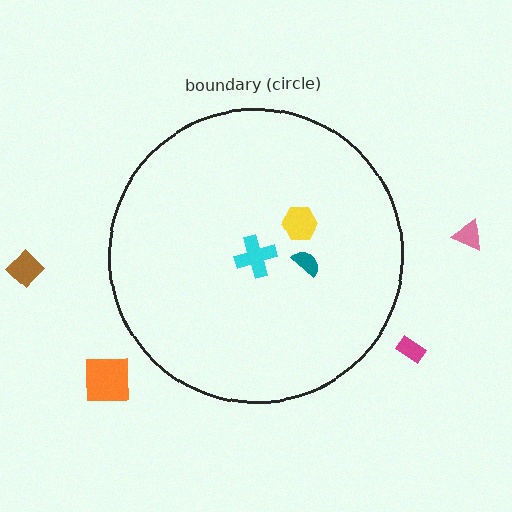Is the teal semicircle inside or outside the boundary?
Inside.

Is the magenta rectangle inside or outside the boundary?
Outside.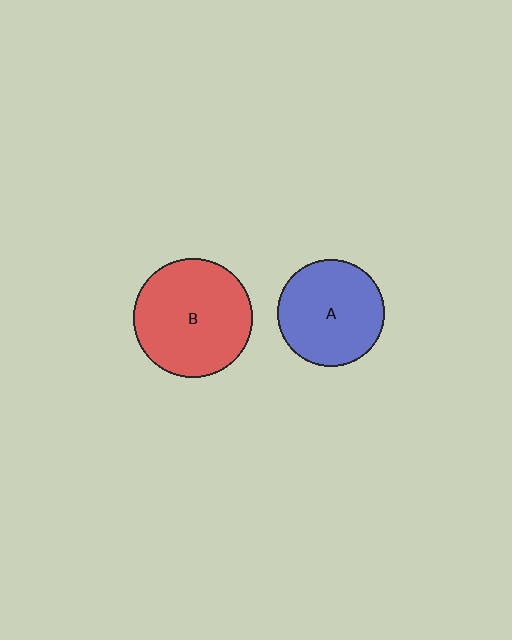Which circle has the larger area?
Circle B (red).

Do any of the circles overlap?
No, none of the circles overlap.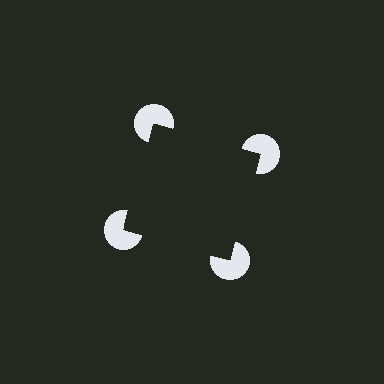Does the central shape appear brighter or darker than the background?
It typically appears slightly darker than the background, even though no actual brightness change is drawn.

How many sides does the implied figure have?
4 sides.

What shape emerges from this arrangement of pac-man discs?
An illusory square — its edges are inferred from the aligned wedge cuts in the pac-man discs, not physically drawn.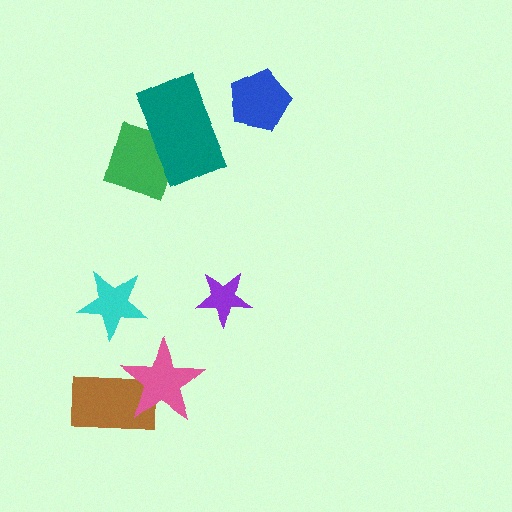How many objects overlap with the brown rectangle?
1 object overlaps with the brown rectangle.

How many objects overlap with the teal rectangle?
1 object overlaps with the teal rectangle.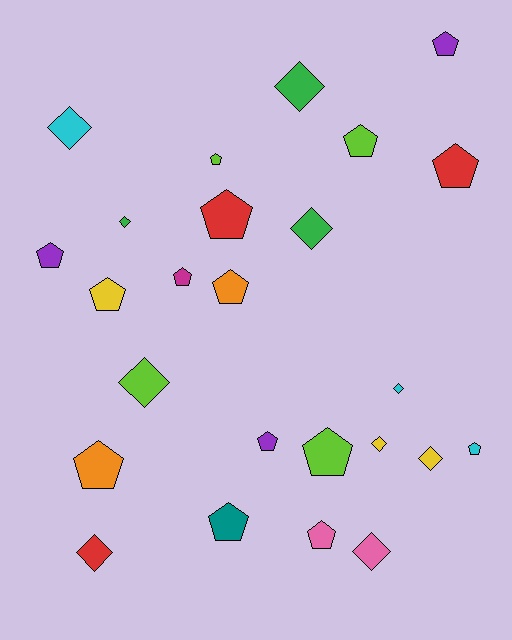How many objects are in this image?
There are 25 objects.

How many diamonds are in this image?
There are 10 diamonds.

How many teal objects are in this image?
There is 1 teal object.